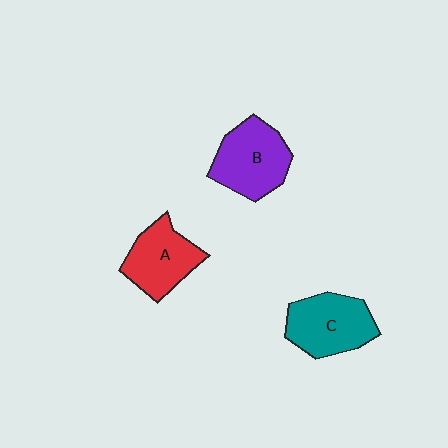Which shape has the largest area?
Shape B (purple).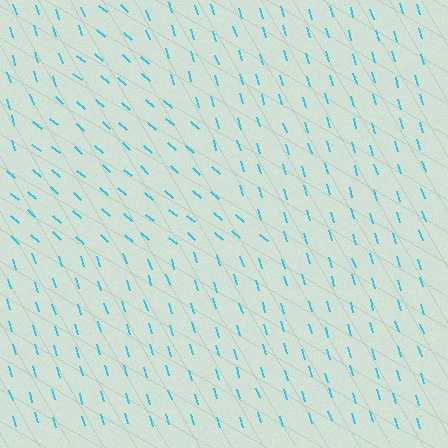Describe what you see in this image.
The image is filled with small cyan line segments. A triangle region in the image has lines oriented differently from the surrounding lines, creating a visible texture boundary.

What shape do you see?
I see a triangle.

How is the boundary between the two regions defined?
The boundary is defined purely by a change in line orientation (approximately 32 degrees difference). All lines are the same color and thickness.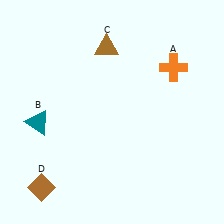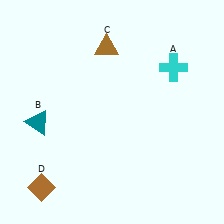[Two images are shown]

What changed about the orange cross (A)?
In Image 1, A is orange. In Image 2, it changed to cyan.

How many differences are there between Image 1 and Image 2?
There is 1 difference between the two images.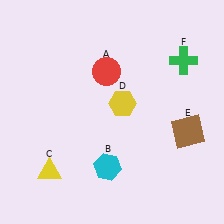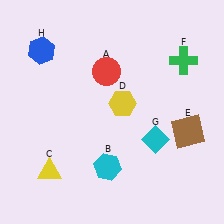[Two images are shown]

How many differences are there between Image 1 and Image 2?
There are 2 differences between the two images.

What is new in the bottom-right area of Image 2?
A cyan diamond (G) was added in the bottom-right area of Image 2.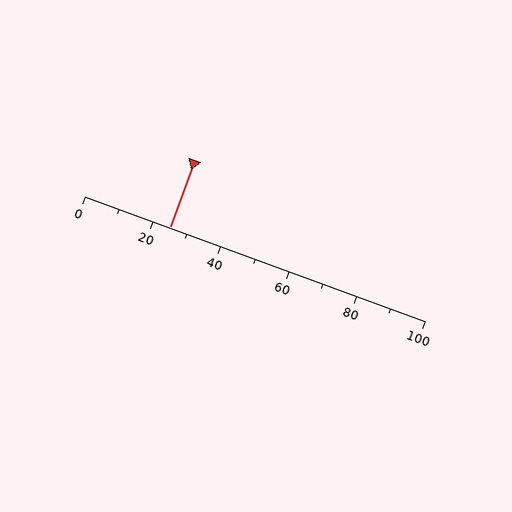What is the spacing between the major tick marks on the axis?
The major ticks are spaced 20 apart.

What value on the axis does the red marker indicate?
The marker indicates approximately 25.